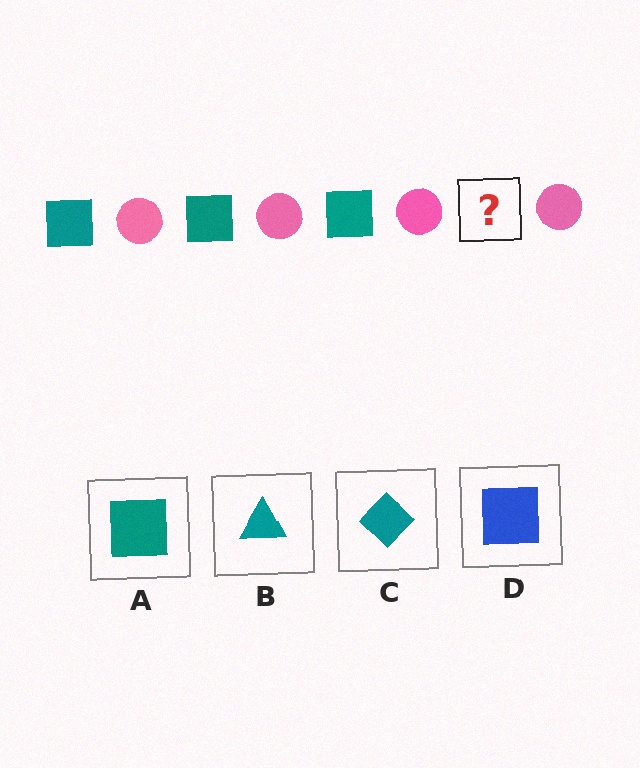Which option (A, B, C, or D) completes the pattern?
A.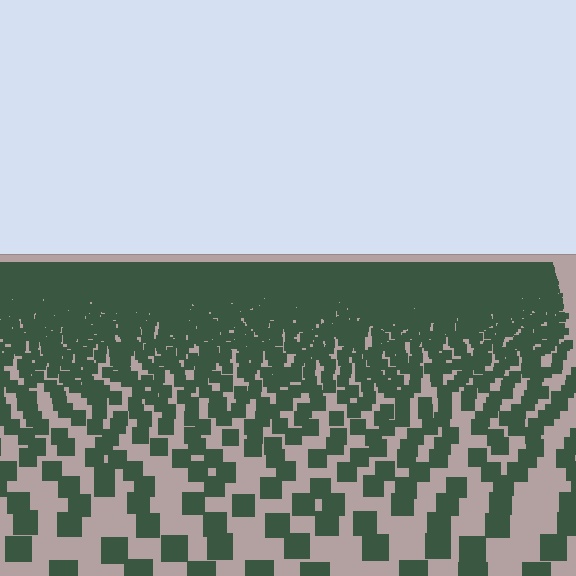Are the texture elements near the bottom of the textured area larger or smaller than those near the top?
Larger. Near the bottom, elements are closer to the viewer and appear at a bigger on-screen size.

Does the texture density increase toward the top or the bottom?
Density increases toward the top.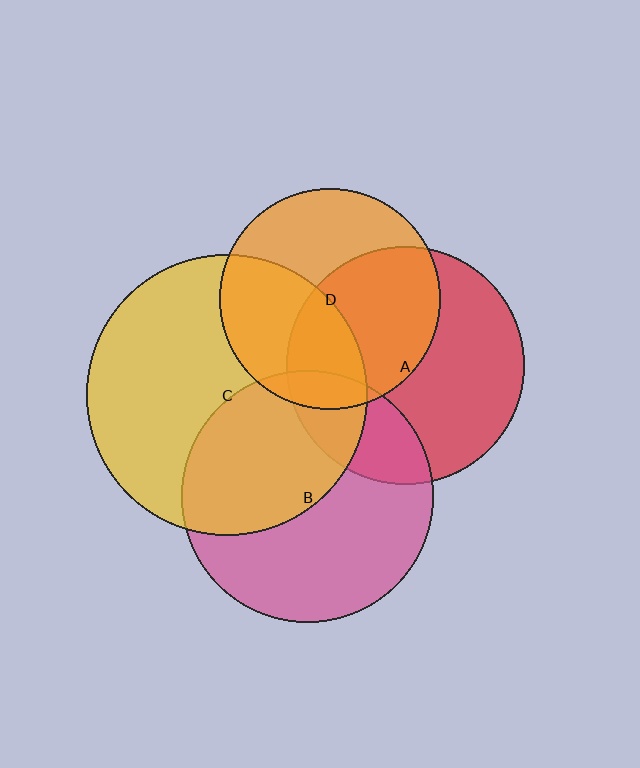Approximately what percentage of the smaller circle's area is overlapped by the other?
Approximately 10%.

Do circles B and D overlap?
Yes.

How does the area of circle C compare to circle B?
Approximately 1.2 times.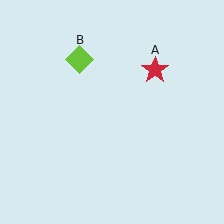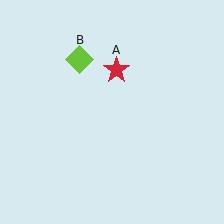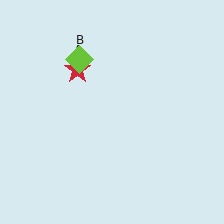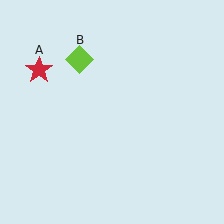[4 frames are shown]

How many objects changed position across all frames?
1 object changed position: red star (object A).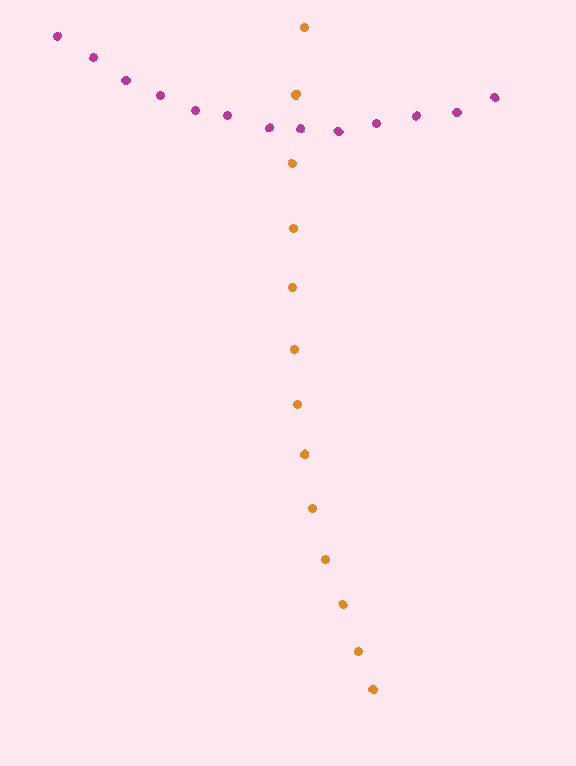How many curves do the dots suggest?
There are 2 distinct paths.